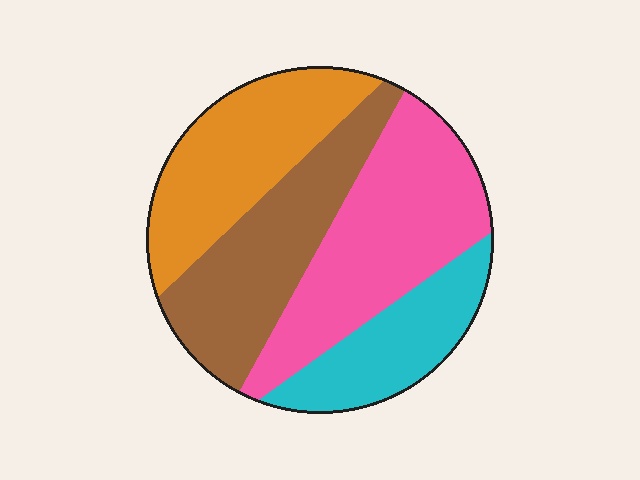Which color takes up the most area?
Pink, at roughly 30%.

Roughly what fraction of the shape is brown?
Brown covers around 25% of the shape.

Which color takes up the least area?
Cyan, at roughly 15%.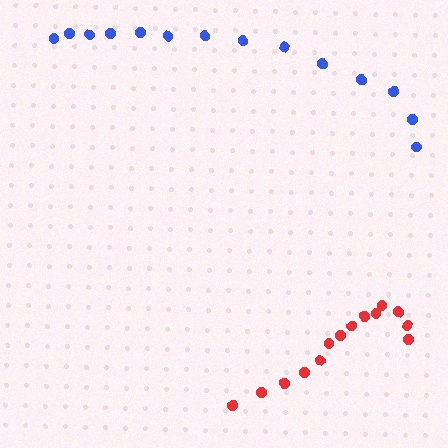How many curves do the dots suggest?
There are 2 distinct paths.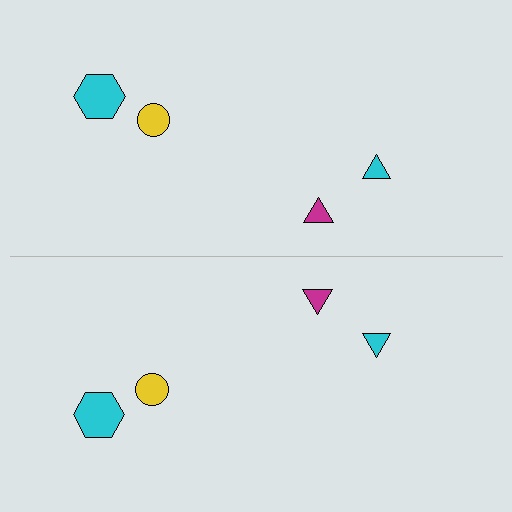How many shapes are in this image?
There are 8 shapes in this image.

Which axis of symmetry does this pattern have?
The pattern has a horizontal axis of symmetry running through the center of the image.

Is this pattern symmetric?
Yes, this pattern has bilateral (reflection) symmetry.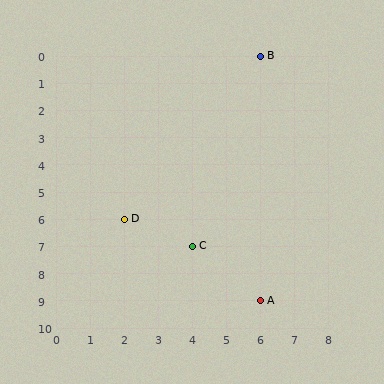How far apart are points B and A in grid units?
Points B and A are 9 rows apart.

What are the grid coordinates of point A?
Point A is at grid coordinates (6, 9).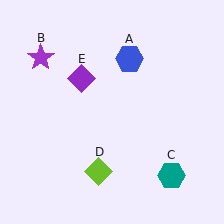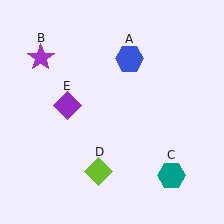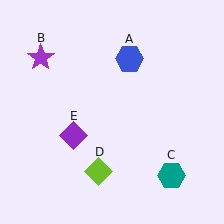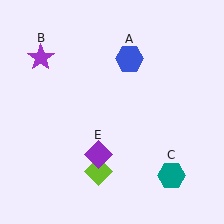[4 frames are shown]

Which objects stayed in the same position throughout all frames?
Blue hexagon (object A) and purple star (object B) and teal hexagon (object C) and lime diamond (object D) remained stationary.